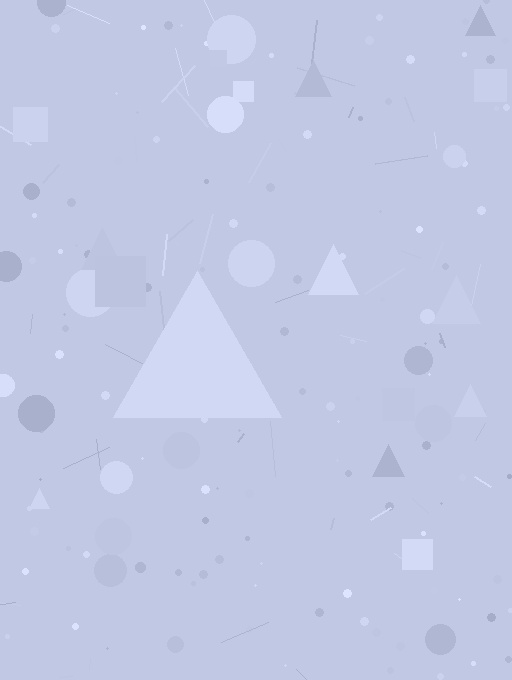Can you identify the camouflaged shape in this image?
The camouflaged shape is a triangle.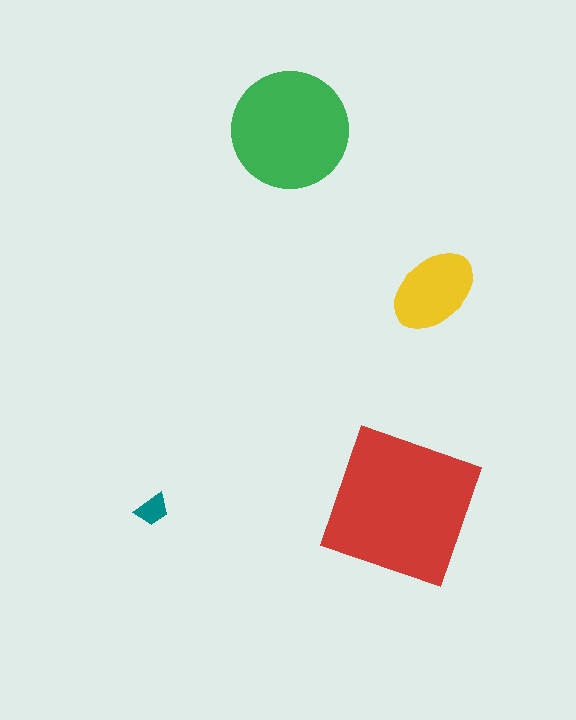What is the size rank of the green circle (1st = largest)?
2nd.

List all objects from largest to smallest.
The red square, the green circle, the yellow ellipse, the teal trapezoid.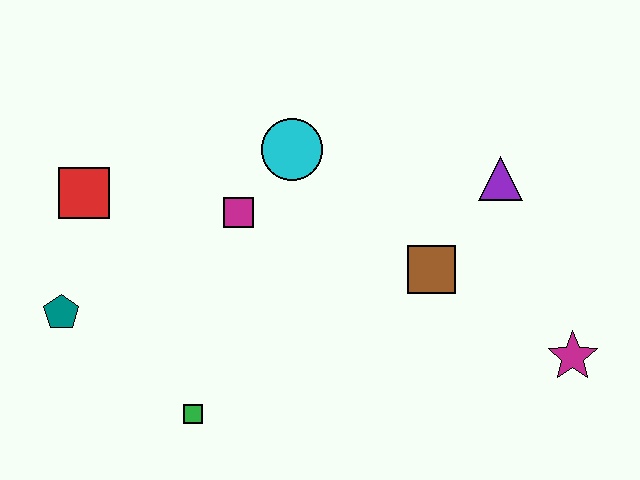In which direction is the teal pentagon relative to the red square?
The teal pentagon is below the red square.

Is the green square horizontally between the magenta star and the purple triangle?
No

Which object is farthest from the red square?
The magenta star is farthest from the red square.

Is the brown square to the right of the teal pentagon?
Yes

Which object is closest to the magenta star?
The brown square is closest to the magenta star.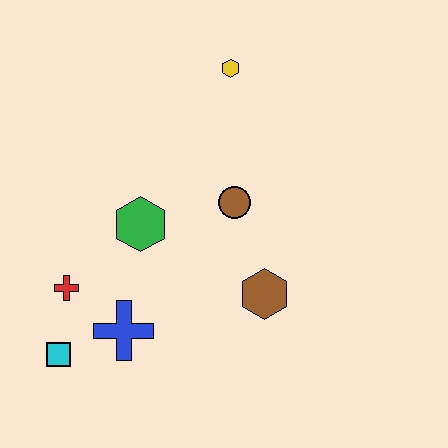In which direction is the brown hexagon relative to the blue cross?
The brown hexagon is to the right of the blue cross.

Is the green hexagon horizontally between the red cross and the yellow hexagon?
Yes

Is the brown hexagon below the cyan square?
No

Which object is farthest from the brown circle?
The cyan square is farthest from the brown circle.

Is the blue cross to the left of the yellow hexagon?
Yes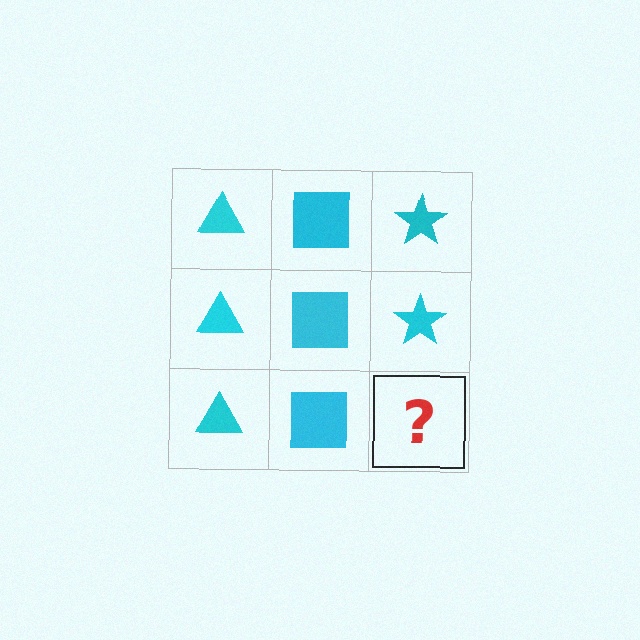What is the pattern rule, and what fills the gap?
The rule is that each column has a consistent shape. The gap should be filled with a cyan star.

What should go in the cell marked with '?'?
The missing cell should contain a cyan star.